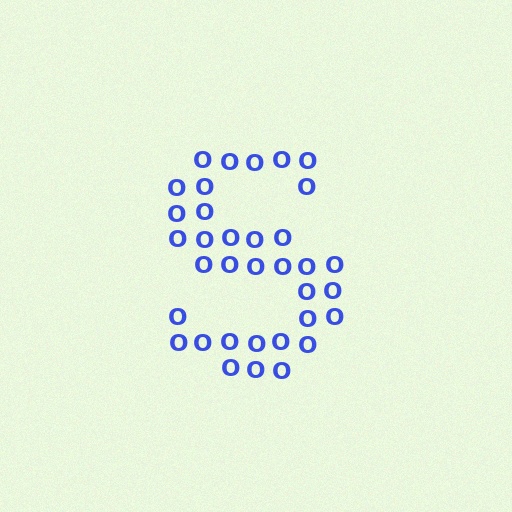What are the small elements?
The small elements are letter O's.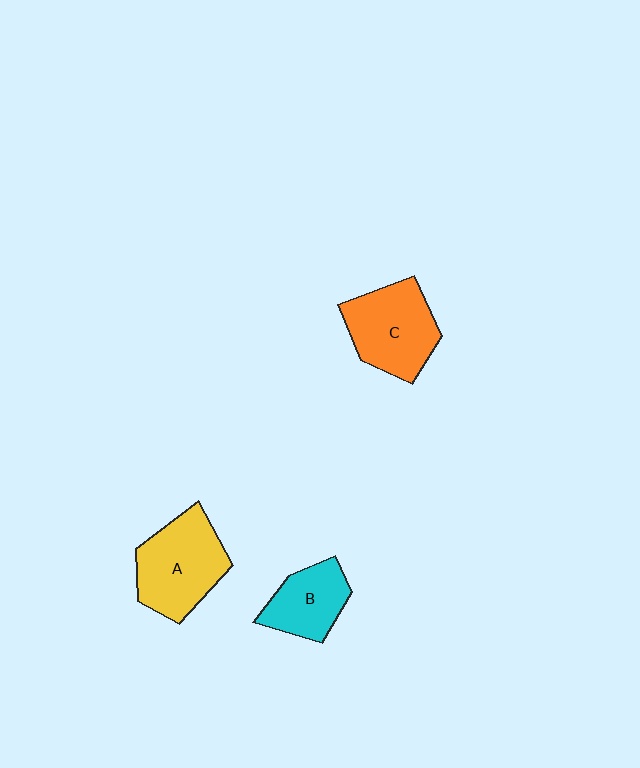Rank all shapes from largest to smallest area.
From largest to smallest: A (yellow), C (orange), B (cyan).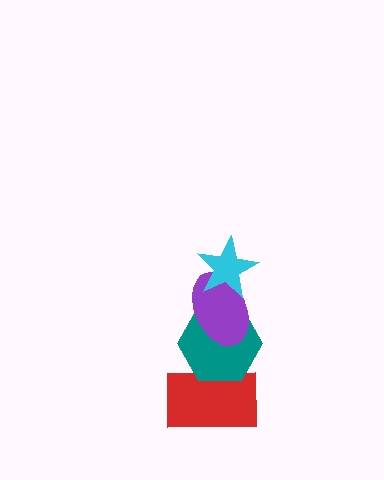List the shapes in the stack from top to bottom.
From top to bottom: the cyan star, the purple ellipse, the teal hexagon, the red rectangle.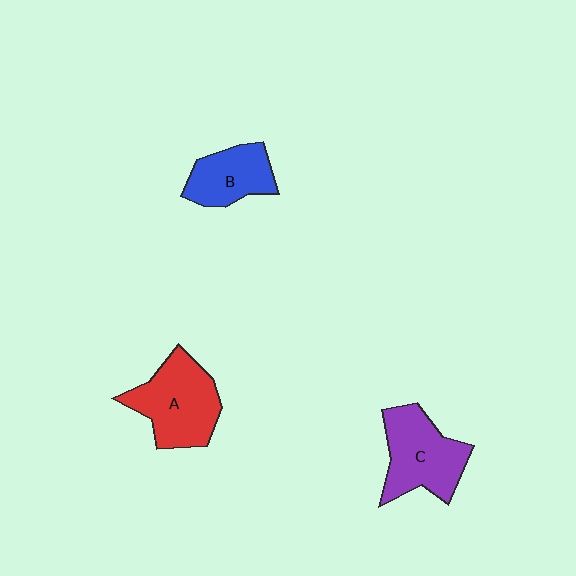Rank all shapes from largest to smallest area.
From largest to smallest: A (red), C (purple), B (blue).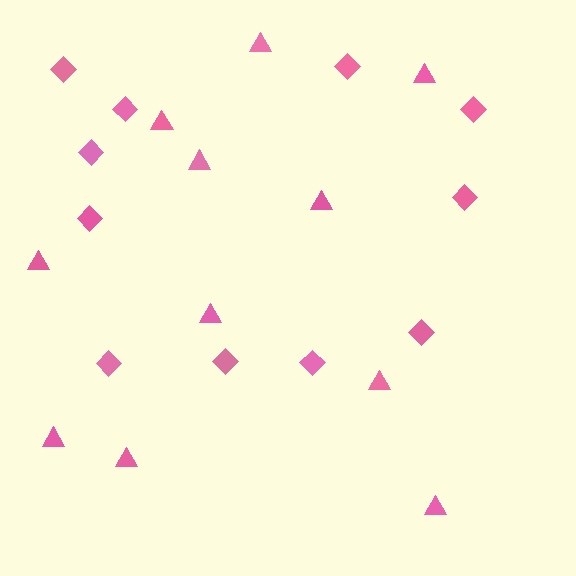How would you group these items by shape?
There are 2 groups: one group of diamonds (11) and one group of triangles (11).